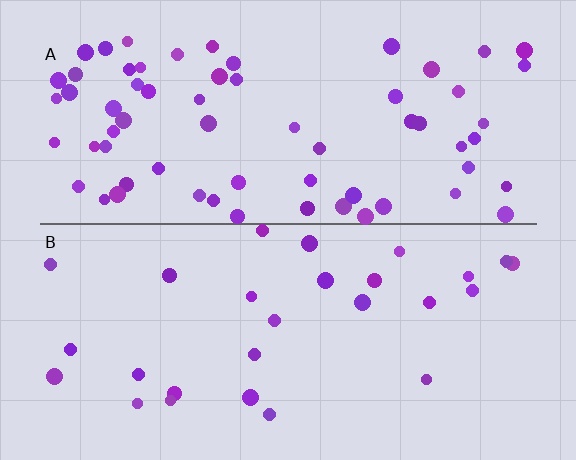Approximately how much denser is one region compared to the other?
Approximately 2.5× — region A over region B.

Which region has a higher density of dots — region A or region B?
A (the top).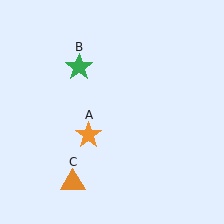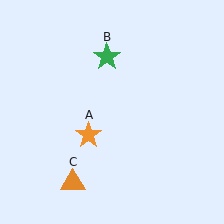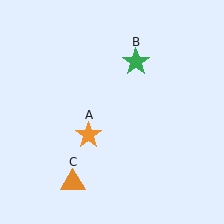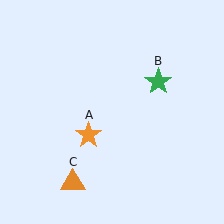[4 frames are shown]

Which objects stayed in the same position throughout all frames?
Orange star (object A) and orange triangle (object C) remained stationary.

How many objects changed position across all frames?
1 object changed position: green star (object B).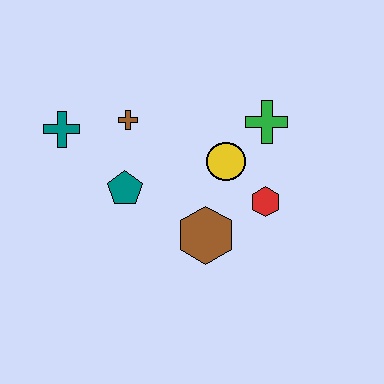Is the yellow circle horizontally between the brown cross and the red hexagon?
Yes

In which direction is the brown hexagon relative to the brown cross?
The brown hexagon is below the brown cross.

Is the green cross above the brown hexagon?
Yes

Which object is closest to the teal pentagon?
The brown cross is closest to the teal pentagon.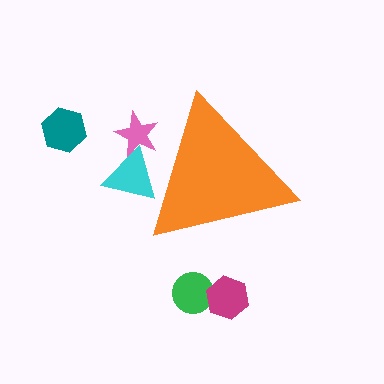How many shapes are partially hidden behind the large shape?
2 shapes are partially hidden.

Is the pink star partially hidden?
Yes, the pink star is partially hidden behind the orange triangle.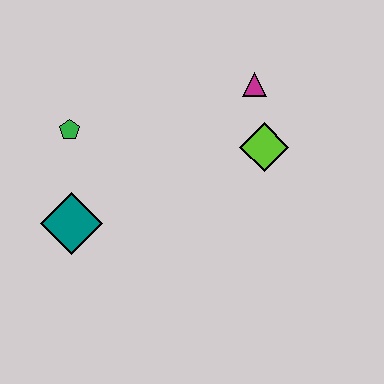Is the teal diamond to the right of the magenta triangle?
No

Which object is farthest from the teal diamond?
The magenta triangle is farthest from the teal diamond.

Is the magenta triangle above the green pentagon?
Yes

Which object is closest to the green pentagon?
The teal diamond is closest to the green pentagon.